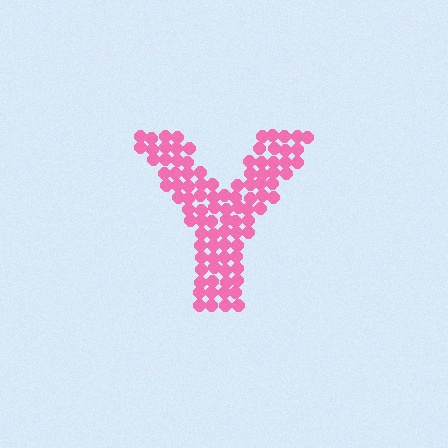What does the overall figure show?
The overall figure shows the letter Y.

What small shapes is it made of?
It is made of small circles.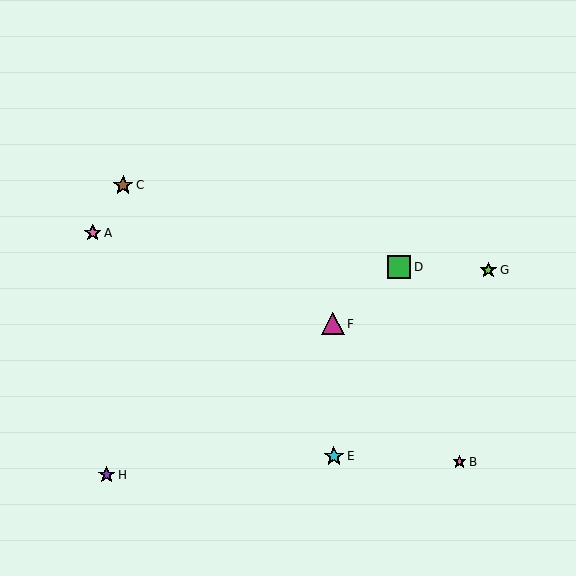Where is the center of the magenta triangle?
The center of the magenta triangle is at (333, 324).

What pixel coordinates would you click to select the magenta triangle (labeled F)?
Click at (333, 324) to select the magenta triangle F.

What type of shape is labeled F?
Shape F is a magenta triangle.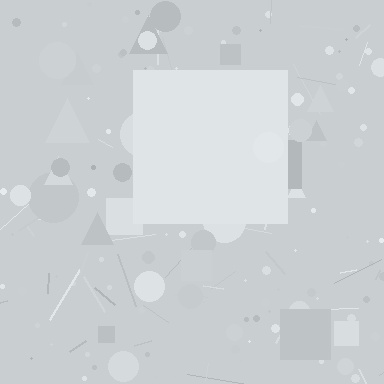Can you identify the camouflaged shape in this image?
The camouflaged shape is a square.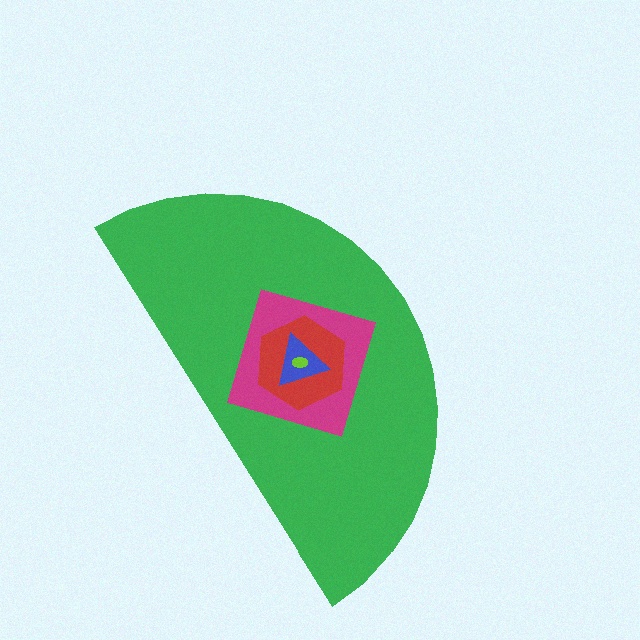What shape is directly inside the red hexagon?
The blue triangle.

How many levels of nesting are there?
5.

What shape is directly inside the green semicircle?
The magenta square.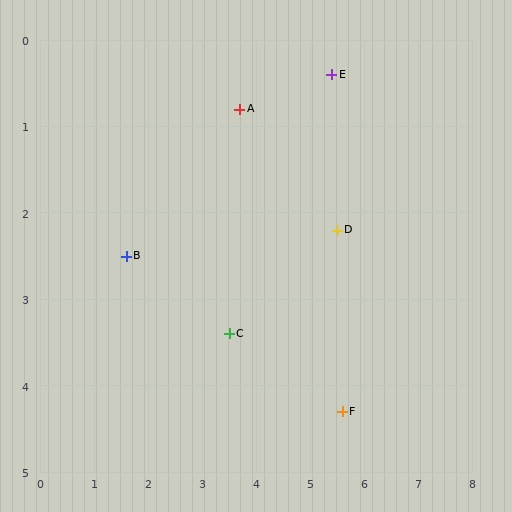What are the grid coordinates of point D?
Point D is at approximately (5.5, 2.2).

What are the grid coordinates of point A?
Point A is at approximately (3.7, 0.8).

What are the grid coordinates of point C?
Point C is at approximately (3.5, 3.4).